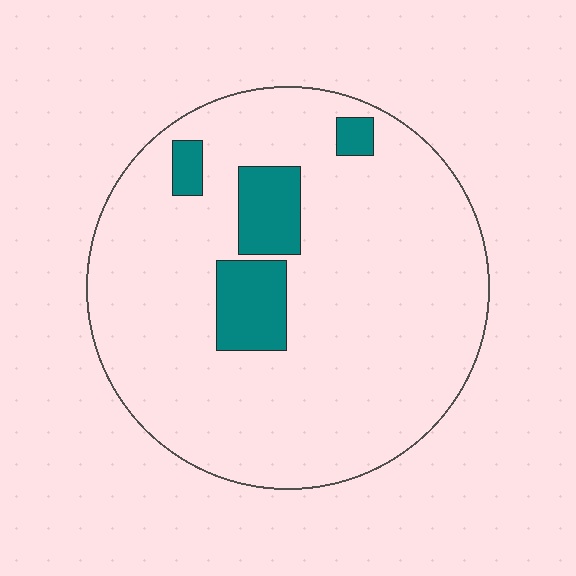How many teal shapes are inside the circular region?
4.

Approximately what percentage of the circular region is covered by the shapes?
Approximately 10%.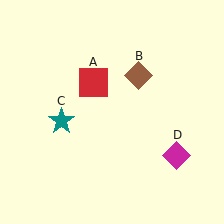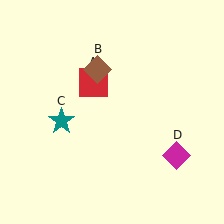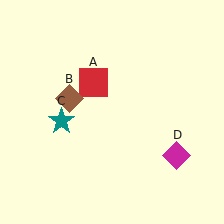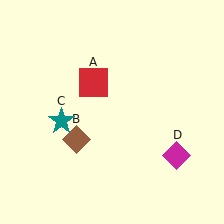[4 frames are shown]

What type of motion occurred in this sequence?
The brown diamond (object B) rotated counterclockwise around the center of the scene.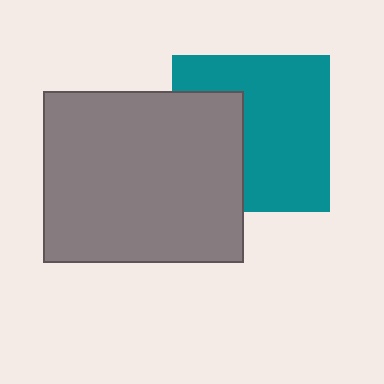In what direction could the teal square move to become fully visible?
The teal square could move right. That would shift it out from behind the gray rectangle entirely.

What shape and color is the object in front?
The object in front is a gray rectangle.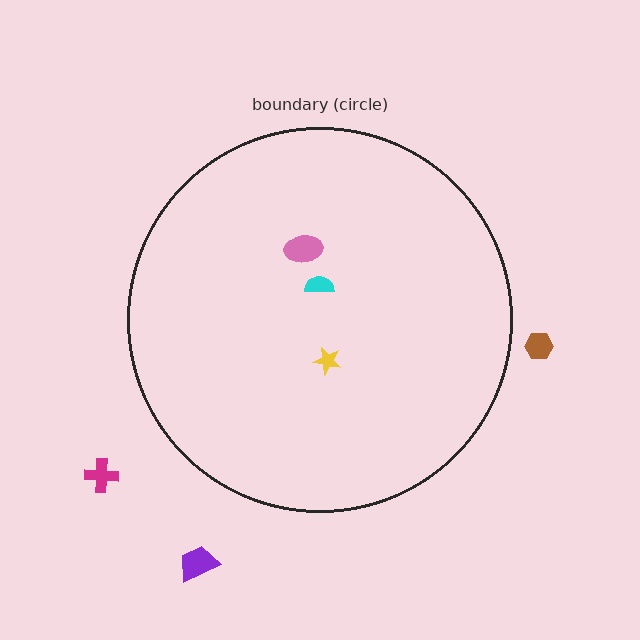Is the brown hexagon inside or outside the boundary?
Outside.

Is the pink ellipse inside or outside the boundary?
Inside.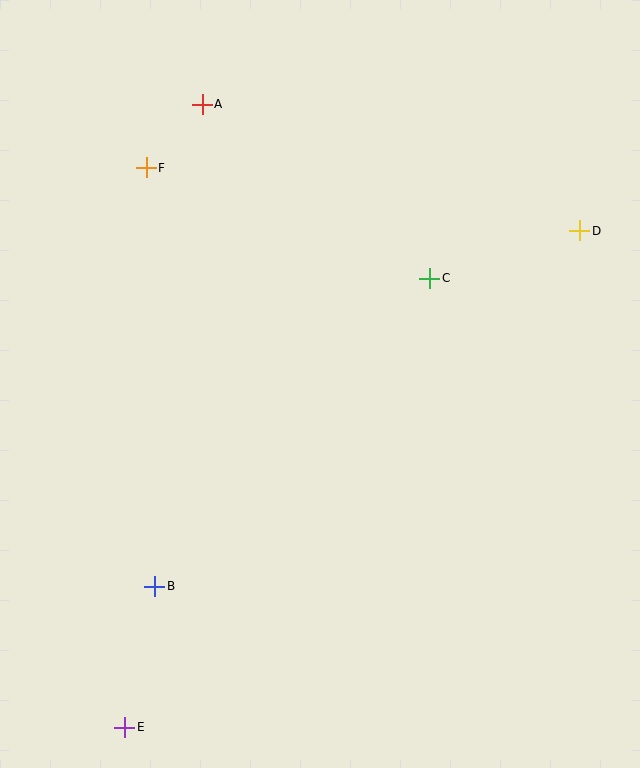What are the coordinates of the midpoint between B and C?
The midpoint between B and C is at (292, 432).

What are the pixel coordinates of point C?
Point C is at (430, 278).